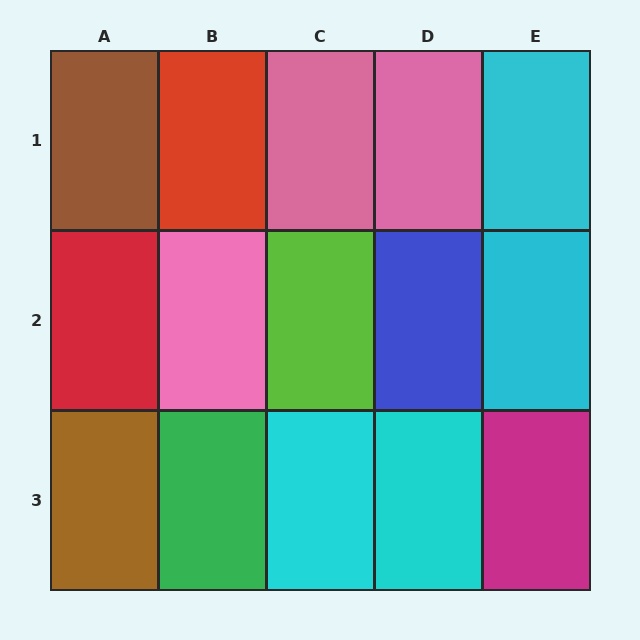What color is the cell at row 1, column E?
Cyan.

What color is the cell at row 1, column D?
Pink.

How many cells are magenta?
1 cell is magenta.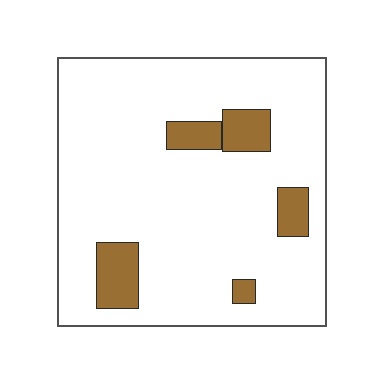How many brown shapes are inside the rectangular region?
5.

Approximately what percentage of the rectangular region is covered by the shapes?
Approximately 10%.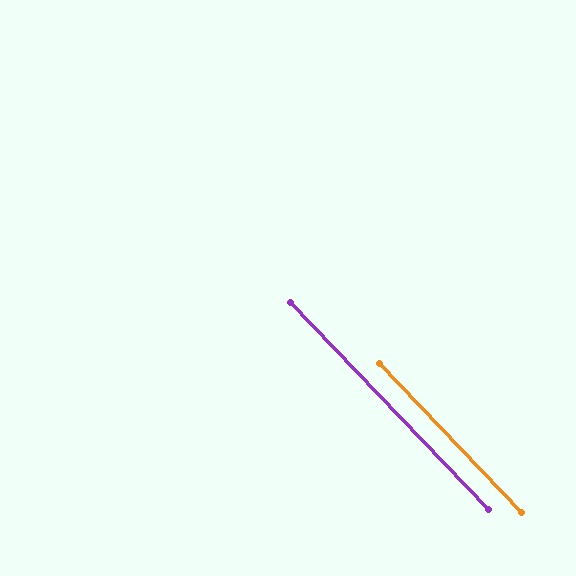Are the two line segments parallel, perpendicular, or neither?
Parallel — their directions differ by only 0.1°.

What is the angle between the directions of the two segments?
Approximately 0 degrees.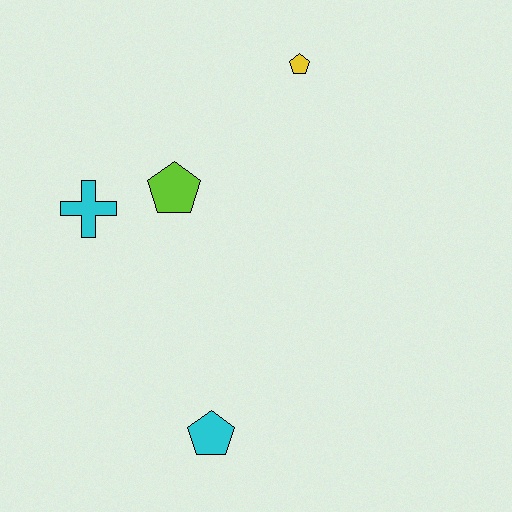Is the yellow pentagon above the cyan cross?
Yes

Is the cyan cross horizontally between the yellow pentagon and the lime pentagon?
No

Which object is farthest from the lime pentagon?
The cyan pentagon is farthest from the lime pentagon.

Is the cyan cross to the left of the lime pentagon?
Yes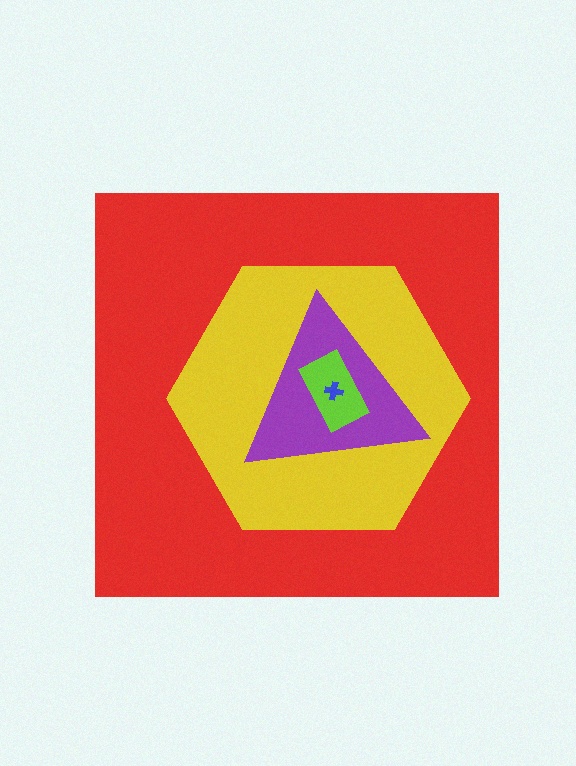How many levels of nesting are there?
5.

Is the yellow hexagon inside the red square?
Yes.